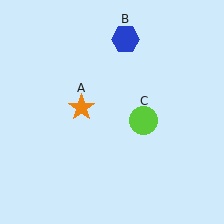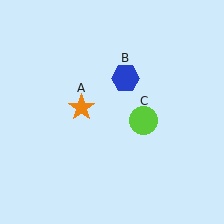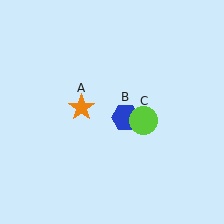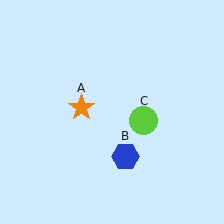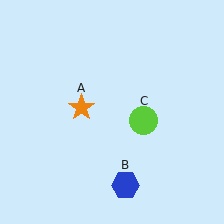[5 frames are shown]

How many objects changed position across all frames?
1 object changed position: blue hexagon (object B).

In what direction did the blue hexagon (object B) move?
The blue hexagon (object B) moved down.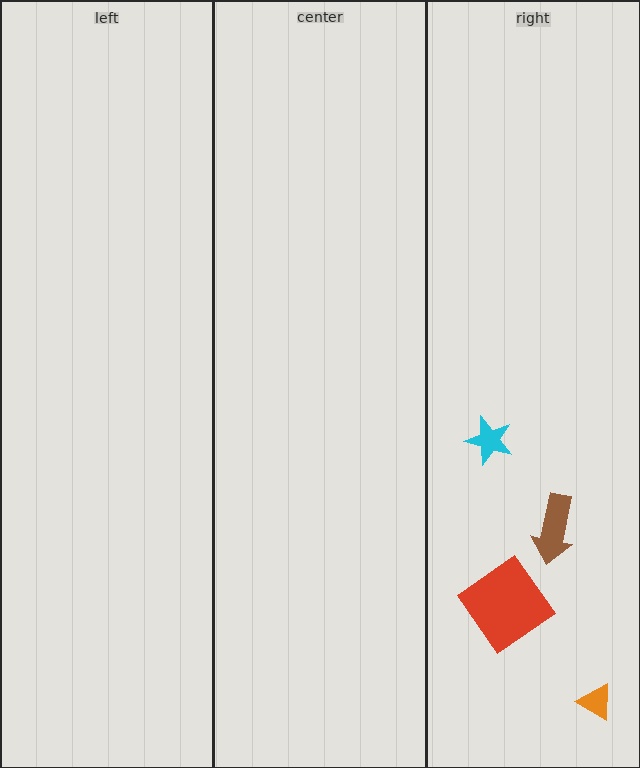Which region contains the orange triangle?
The right region.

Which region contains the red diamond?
The right region.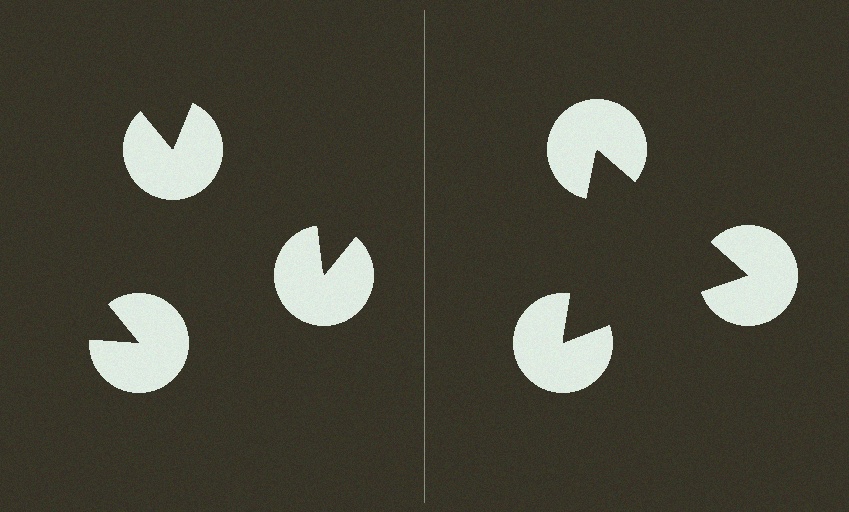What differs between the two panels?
The pac-man discs are positioned identically on both sides; only the wedge orientations differ. On the right they align to a triangle; on the left they are misaligned.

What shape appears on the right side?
An illusory triangle.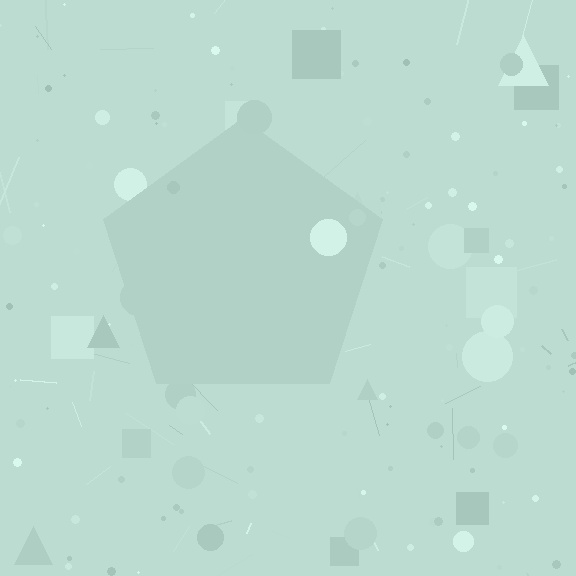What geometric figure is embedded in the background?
A pentagon is embedded in the background.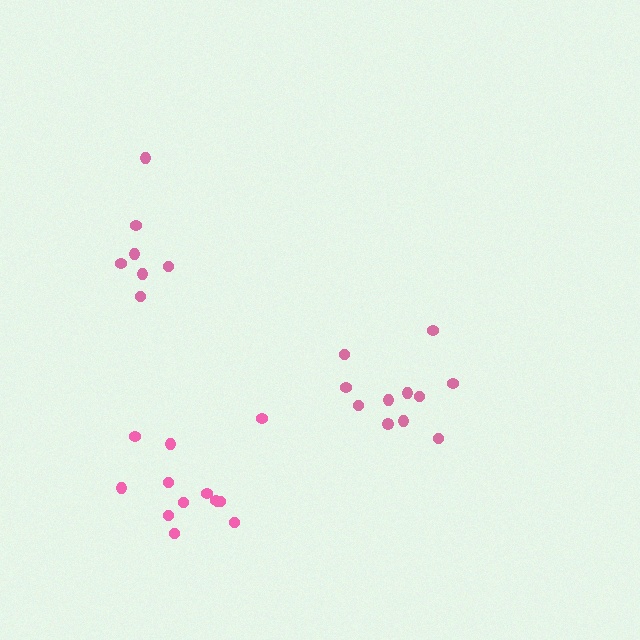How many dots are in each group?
Group 1: 11 dots, Group 2: 13 dots, Group 3: 7 dots (31 total).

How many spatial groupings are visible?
There are 3 spatial groupings.